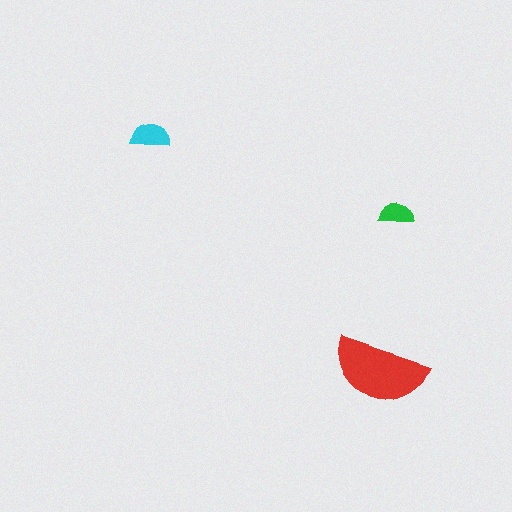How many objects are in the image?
There are 3 objects in the image.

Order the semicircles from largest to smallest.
the red one, the cyan one, the green one.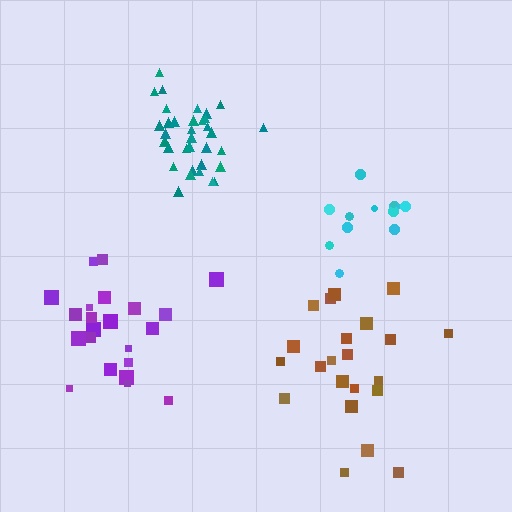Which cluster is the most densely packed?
Teal.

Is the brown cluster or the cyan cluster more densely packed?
Cyan.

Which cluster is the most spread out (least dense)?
Brown.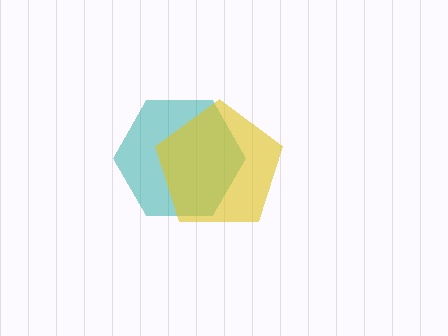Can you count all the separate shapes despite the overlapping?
Yes, there are 2 separate shapes.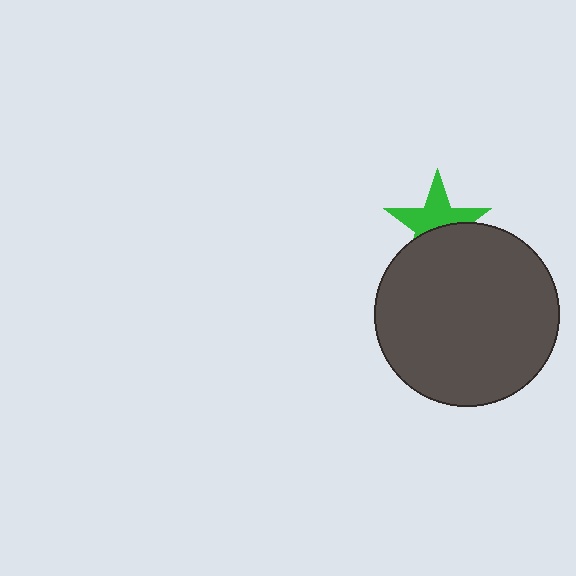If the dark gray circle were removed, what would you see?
You would see the complete green star.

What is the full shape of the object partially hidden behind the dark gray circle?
The partially hidden object is a green star.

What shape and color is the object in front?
The object in front is a dark gray circle.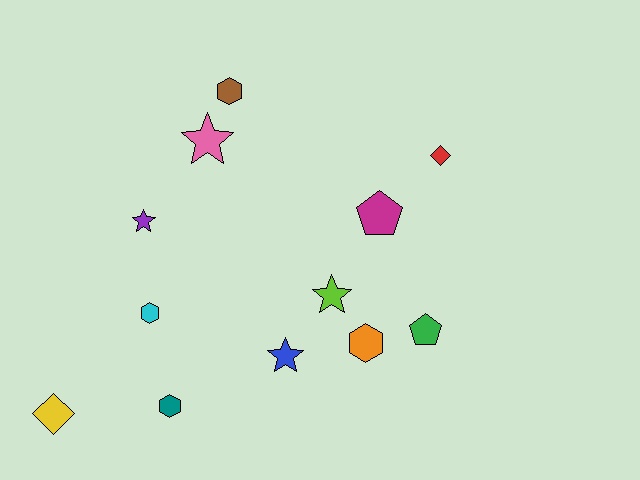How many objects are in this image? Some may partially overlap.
There are 12 objects.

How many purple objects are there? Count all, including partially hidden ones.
There is 1 purple object.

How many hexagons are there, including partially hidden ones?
There are 4 hexagons.